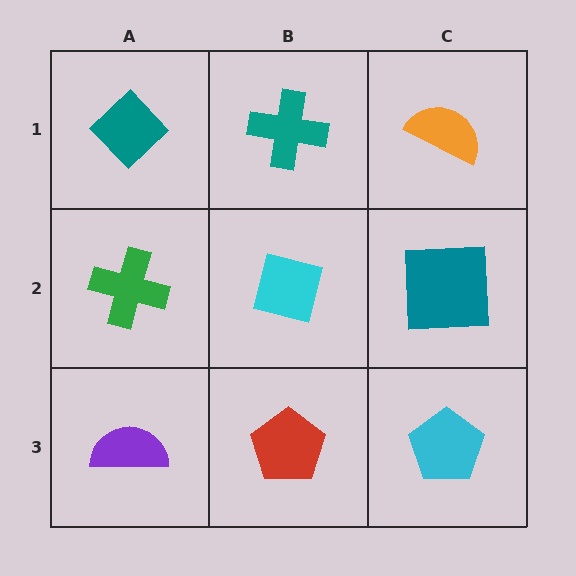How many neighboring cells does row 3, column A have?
2.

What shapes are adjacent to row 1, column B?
A cyan square (row 2, column B), a teal diamond (row 1, column A), an orange semicircle (row 1, column C).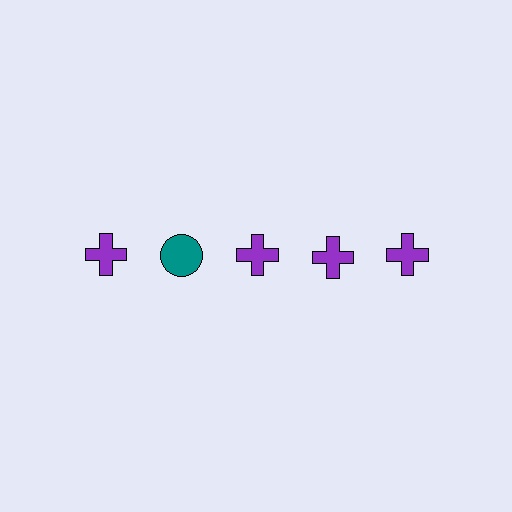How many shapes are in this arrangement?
There are 5 shapes arranged in a grid pattern.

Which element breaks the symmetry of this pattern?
The teal circle in the top row, second from left column breaks the symmetry. All other shapes are purple crosses.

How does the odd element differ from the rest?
It differs in both color (teal instead of purple) and shape (circle instead of cross).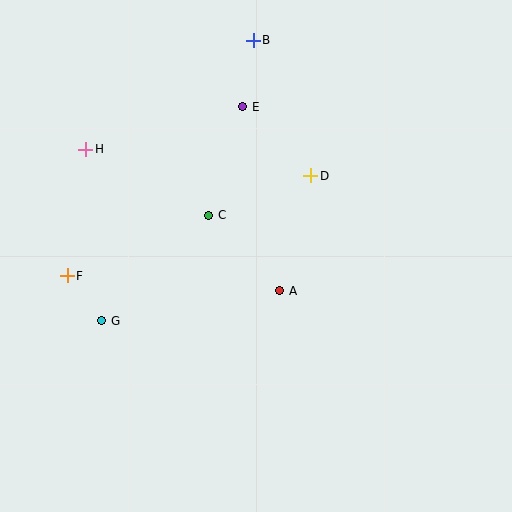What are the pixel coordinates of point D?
Point D is at (311, 176).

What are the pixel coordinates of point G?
Point G is at (102, 321).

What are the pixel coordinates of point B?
Point B is at (253, 40).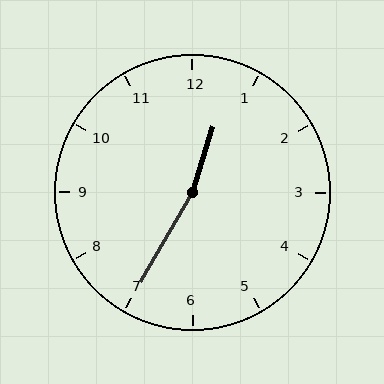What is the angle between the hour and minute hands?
Approximately 168 degrees.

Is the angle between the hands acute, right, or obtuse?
It is obtuse.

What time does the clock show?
12:35.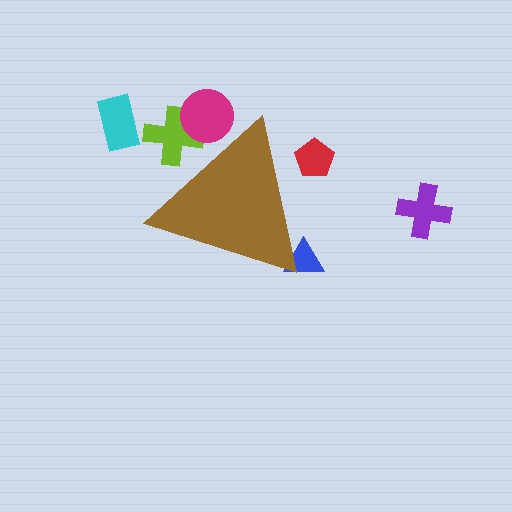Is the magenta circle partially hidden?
Yes, the magenta circle is partially hidden behind the brown triangle.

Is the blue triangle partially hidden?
Yes, the blue triangle is partially hidden behind the brown triangle.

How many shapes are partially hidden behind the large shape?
4 shapes are partially hidden.